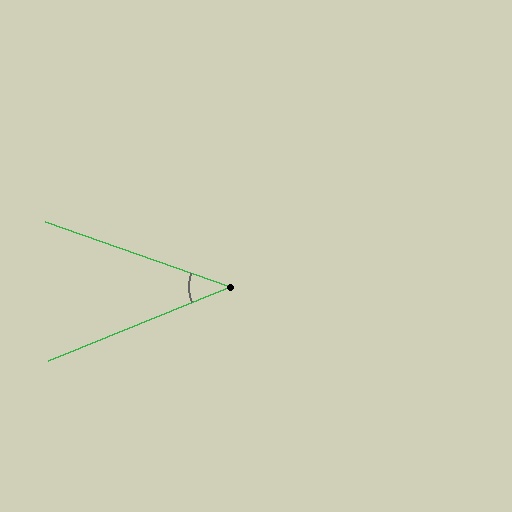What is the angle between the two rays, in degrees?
Approximately 42 degrees.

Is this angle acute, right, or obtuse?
It is acute.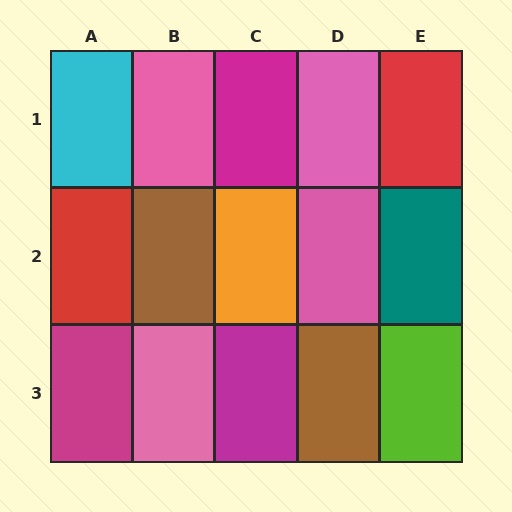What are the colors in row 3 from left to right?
Magenta, pink, magenta, brown, lime.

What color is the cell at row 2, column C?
Orange.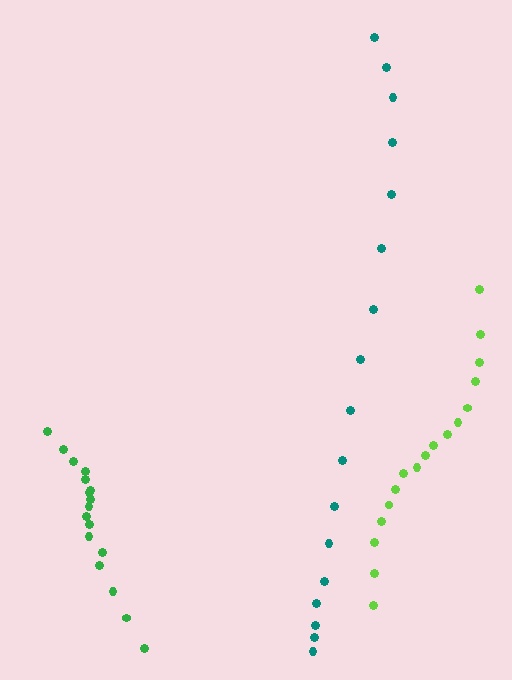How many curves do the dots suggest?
There are 3 distinct paths.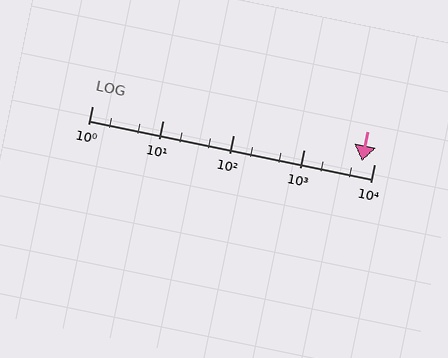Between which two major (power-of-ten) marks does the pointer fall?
The pointer is between 1000 and 10000.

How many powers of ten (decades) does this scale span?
The scale spans 4 decades, from 1 to 10000.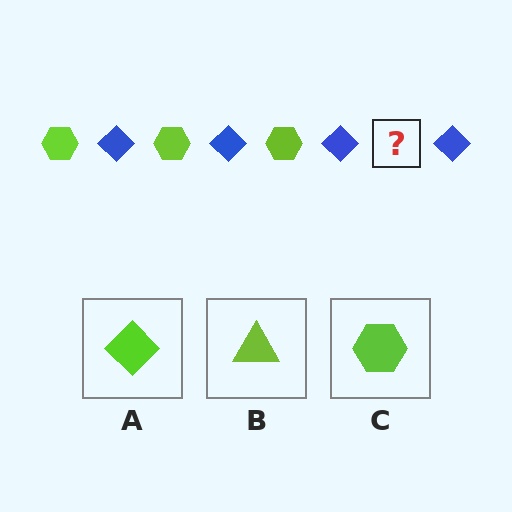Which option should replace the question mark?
Option C.